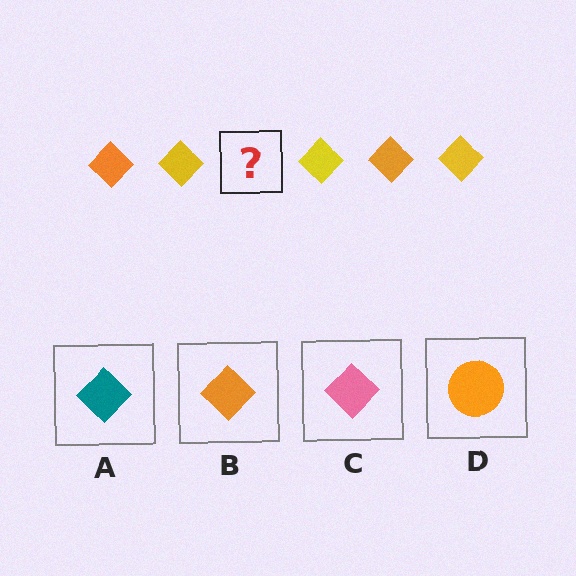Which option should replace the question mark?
Option B.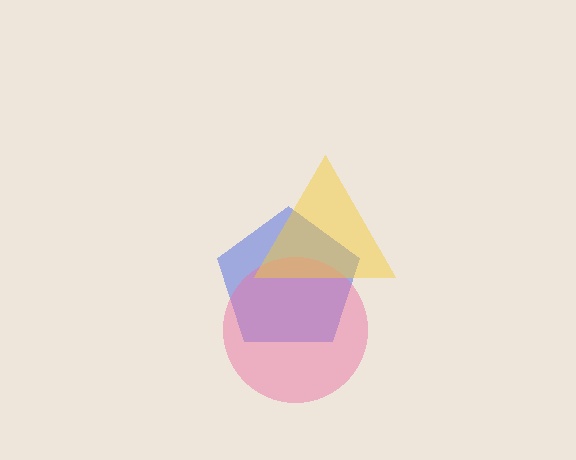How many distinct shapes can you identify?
There are 3 distinct shapes: a blue pentagon, a pink circle, a yellow triangle.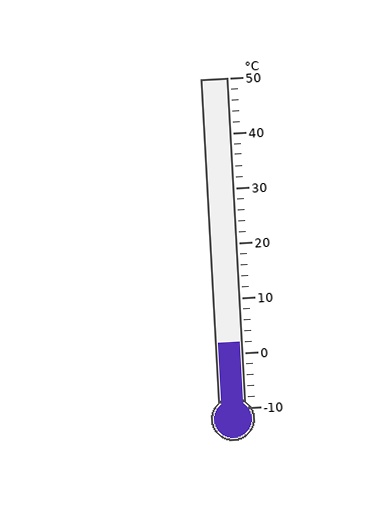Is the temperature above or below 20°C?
The temperature is below 20°C.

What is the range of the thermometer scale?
The thermometer scale ranges from -10°C to 50°C.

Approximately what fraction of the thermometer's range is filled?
The thermometer is filled to approximately 20% of its range.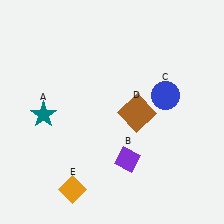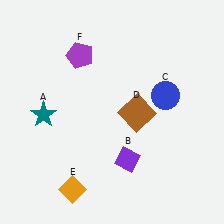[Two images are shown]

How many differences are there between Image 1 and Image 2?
There is 1 difference between the two images.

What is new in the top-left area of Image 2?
A purple pentagon (F) was added in the top-left area of Image 2.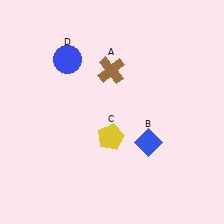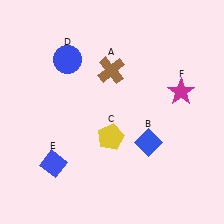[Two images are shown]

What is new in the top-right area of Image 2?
A magenta star (F) was added in the top-right area of Image 2.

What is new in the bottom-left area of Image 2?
A blue diamond (E) was added in the bottom-left area of Image 2.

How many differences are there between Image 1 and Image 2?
There are 2 differences between the two images.